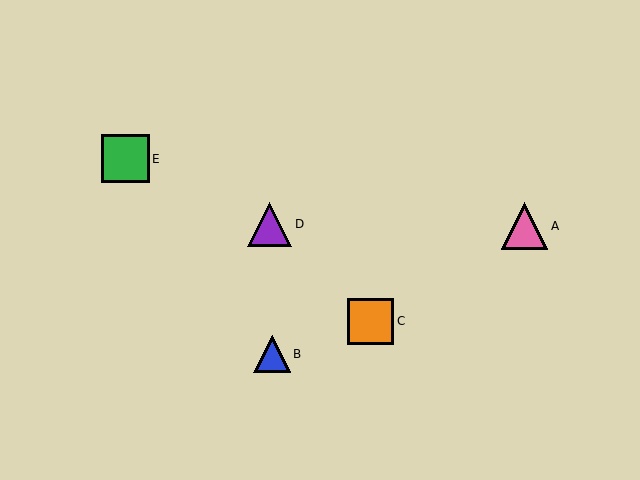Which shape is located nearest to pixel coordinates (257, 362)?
The blue triangle (labeled B) at (272, 354) is nearest to that location.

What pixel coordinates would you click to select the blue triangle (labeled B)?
Click at (272, 354) to select the blue triangle B.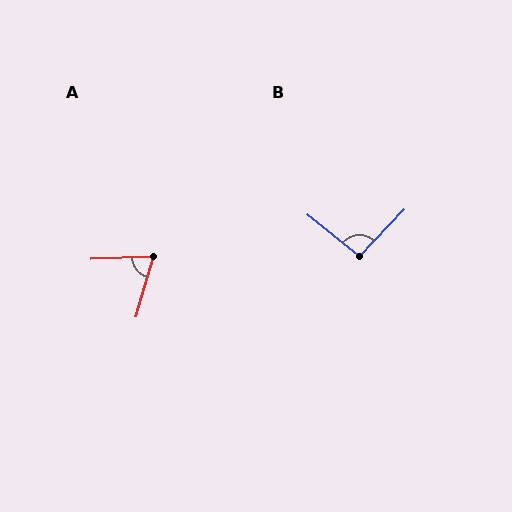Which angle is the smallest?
A, at approximately 72 degrees.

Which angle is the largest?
B, at approximately 95 degrees.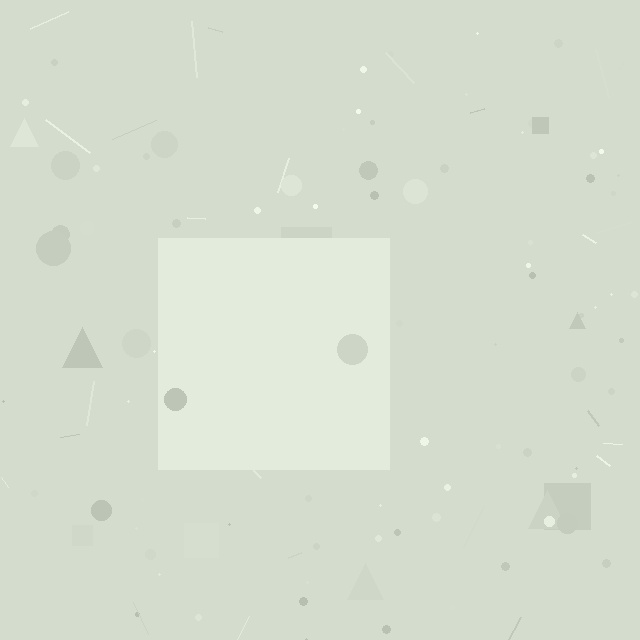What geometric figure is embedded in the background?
A square is embedded in the background.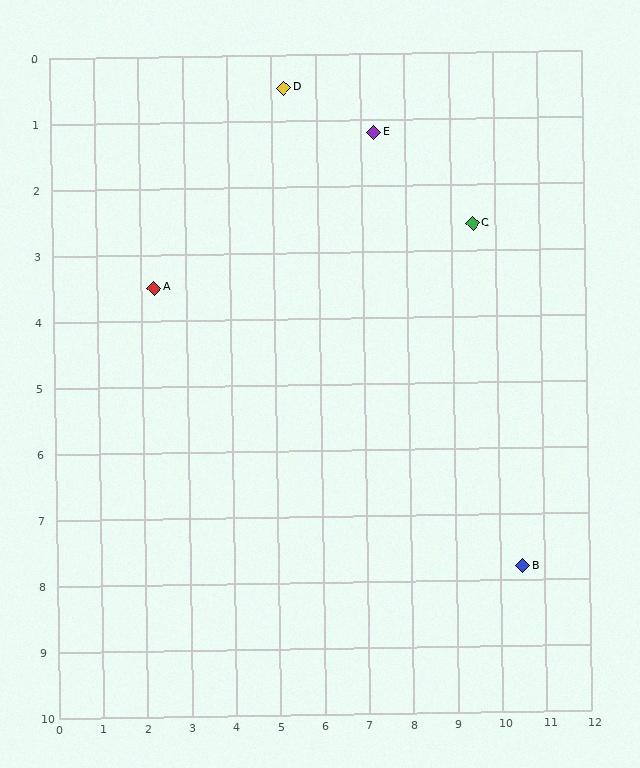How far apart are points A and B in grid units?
Points A and B are about 9.3 grid units apart.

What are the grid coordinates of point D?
Point D is at approximately (5.3, 0.5).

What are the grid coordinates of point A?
Point A is at approximately (2.3, 3.5).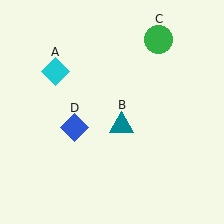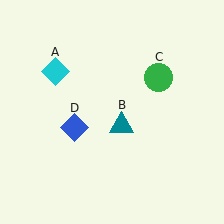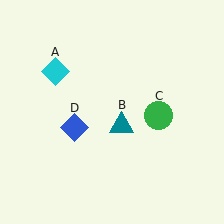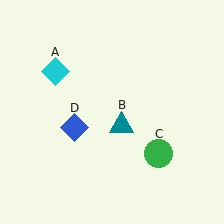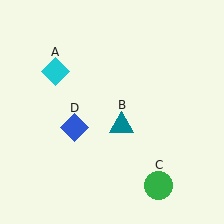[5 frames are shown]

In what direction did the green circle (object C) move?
The green circle (object C) moved down.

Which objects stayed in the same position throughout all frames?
Cyan diamond (object A) and teal triangle (object B) and blue diamond (object D) remained stationary.